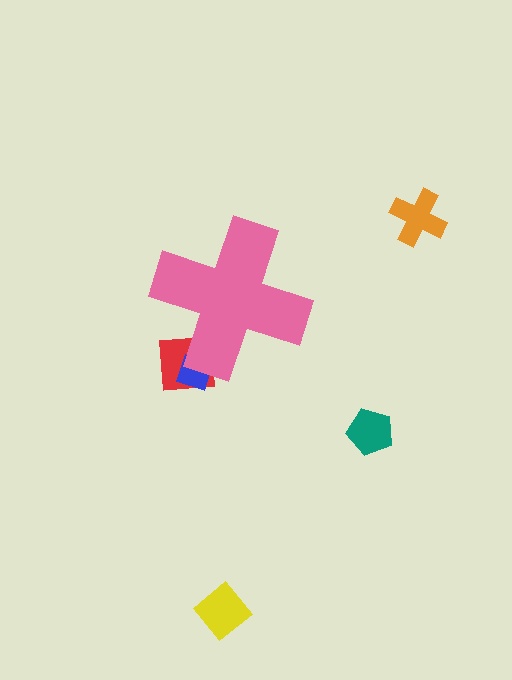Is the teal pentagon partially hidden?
No, the teal pentagon is fully visible.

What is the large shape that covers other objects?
A pink cross.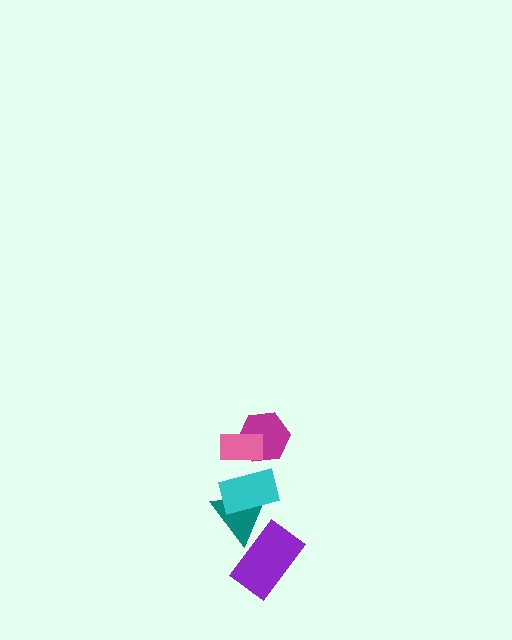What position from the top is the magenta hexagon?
The magenta hexagon is 2nd from the top.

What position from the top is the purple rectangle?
The purple rectangle is 5th from the top.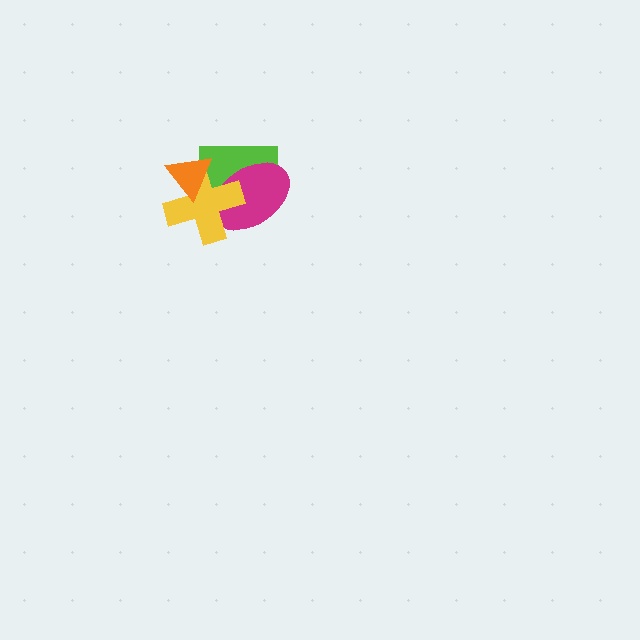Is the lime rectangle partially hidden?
Yes, it is partially covered by another shape.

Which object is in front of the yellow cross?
The orange triangle is in front of the yellow cross.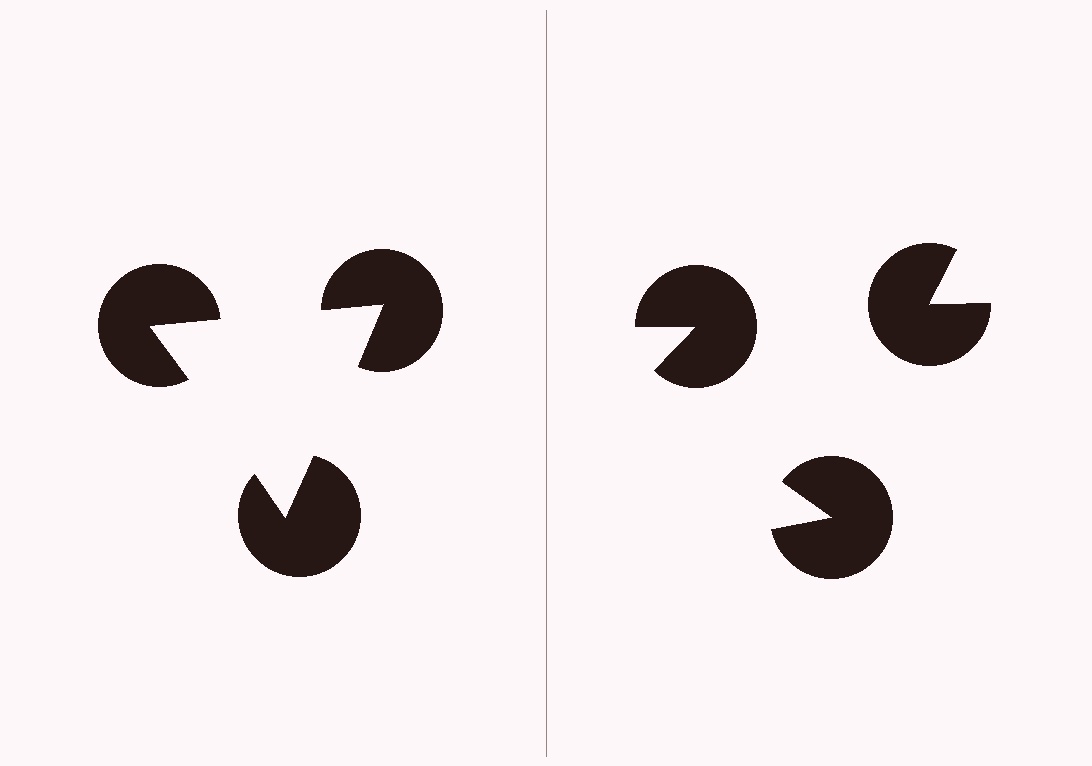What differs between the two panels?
The pac-man discs are positioned identically on both sides; only the wedge orientations differ. On the left they align to a triangle; on the right they are misaligned.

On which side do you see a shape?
An illusory triangle appears on the left side. On the right side the wedge cuts are rotated, so no coherent shape forms.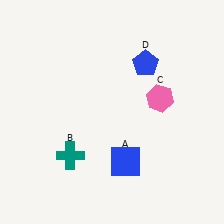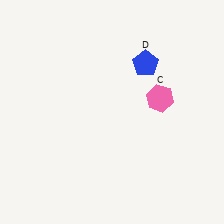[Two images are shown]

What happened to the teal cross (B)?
The teal cross (B) was removed in Image 2. It was in the bottom-left area of Image 1.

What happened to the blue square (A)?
The blue square (A) was removed in Image 2. It was in the bottom-right area of Image 1.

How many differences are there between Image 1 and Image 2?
There are 2 differences between the two images.